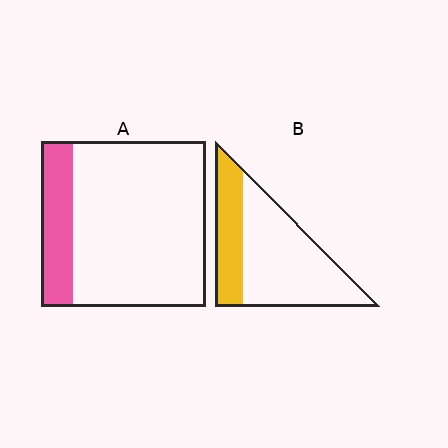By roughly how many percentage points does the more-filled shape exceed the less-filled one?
By roughly 10 percentage points (B over A).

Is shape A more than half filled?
No.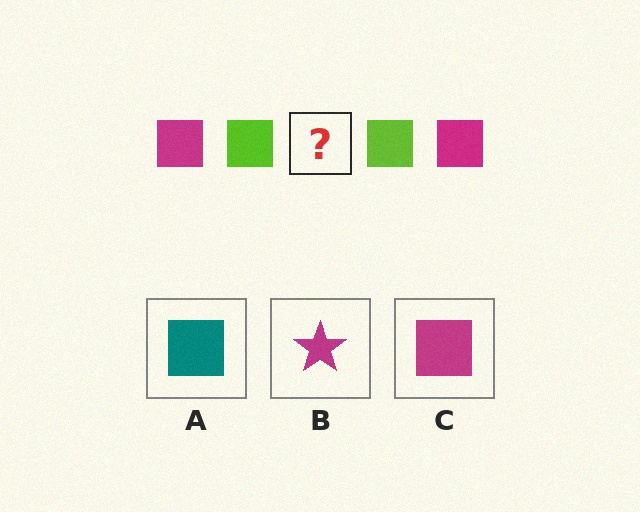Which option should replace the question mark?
Option C.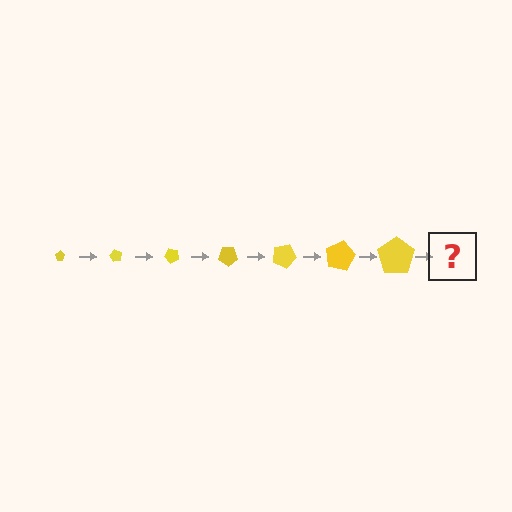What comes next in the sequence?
The next element should be a pentagon, larger than the previous one and rotated 420 degrees from the start.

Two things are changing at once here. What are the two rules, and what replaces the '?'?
The two rules are that the pentagon grows larger each step and it rotates 60 degrees each step. The '?' should be a pentagon, larger than the previous one and rotated 420 degrees from the start.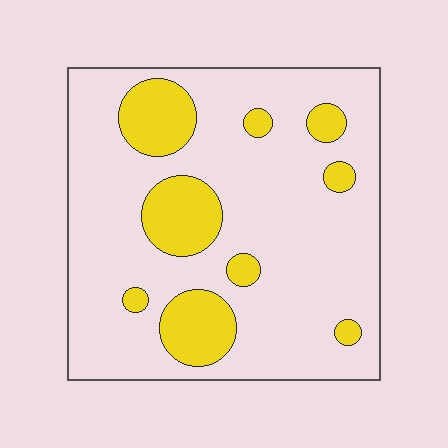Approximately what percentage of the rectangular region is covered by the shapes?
Approximately 20%.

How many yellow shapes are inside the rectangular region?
9.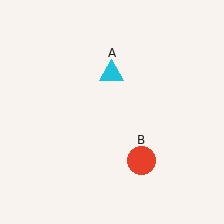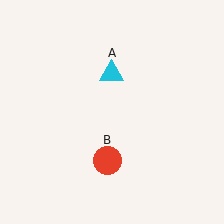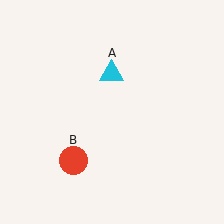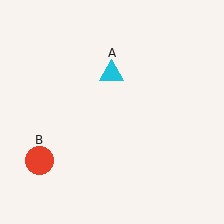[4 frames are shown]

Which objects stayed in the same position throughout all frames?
Cyan triangle (object A) remained stationary.